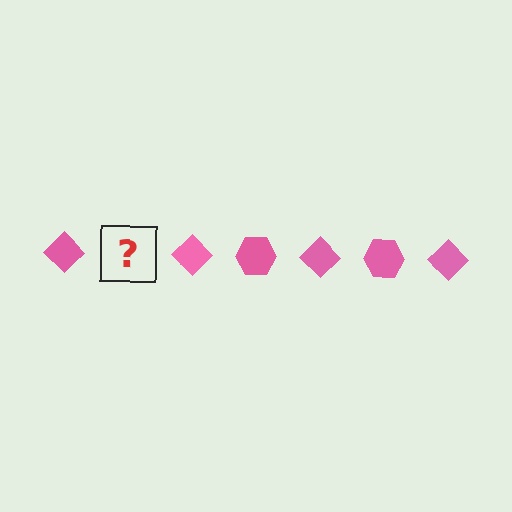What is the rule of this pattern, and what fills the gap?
The rule is that the pattern cycles through diamond, hexagon shapes in pink. The gap should be filled with a pink hexagon.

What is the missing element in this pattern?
The missing element is a pink hexagon.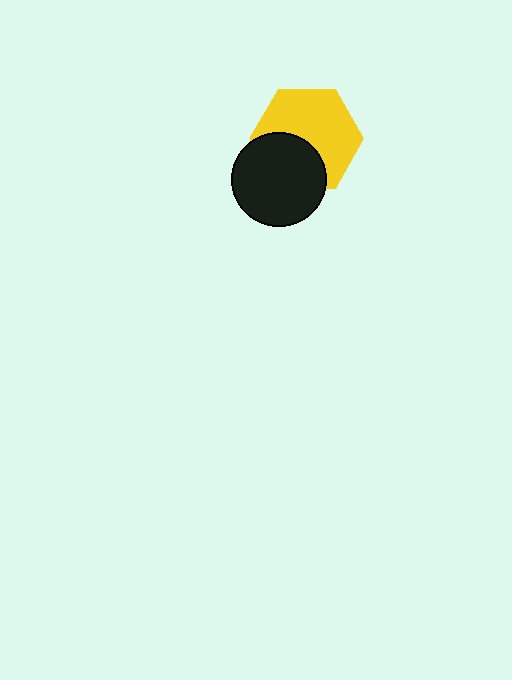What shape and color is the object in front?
The object in front is a black circle.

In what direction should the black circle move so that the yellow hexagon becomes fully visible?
The black circle should move down. That is the shortest direction to clear the overlap and leave the yellow hexagon fully visible.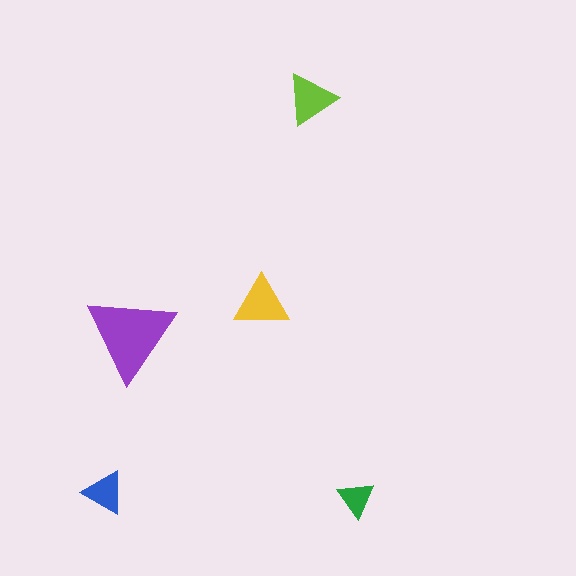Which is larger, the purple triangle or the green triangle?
The purple one.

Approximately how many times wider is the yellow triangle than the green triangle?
About 1.5 times wider.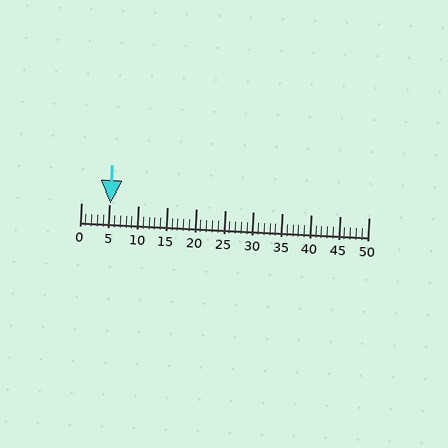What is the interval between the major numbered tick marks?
The major tick marks are spaced 5 units apart.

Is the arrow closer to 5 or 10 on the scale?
The arrow is closer to 5.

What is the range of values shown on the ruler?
The ruler shows values from 0 to 50.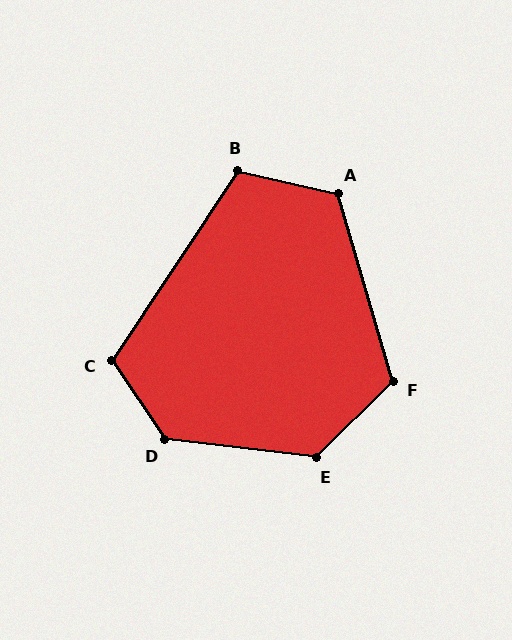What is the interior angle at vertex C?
Approximately 112 degrees (obtuse).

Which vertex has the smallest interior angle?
B, at approximately 111 degrees.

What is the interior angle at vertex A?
Approximately 119 degrees (obtuse).